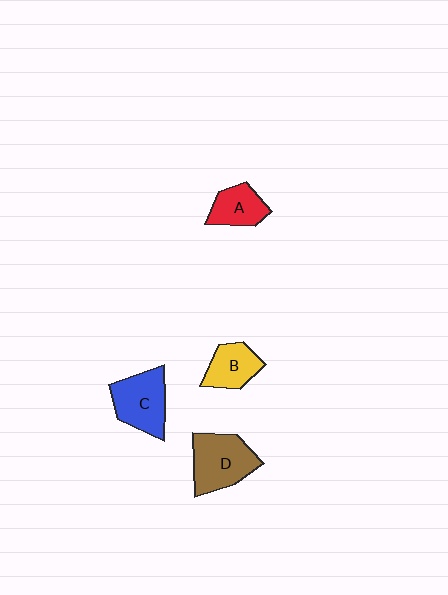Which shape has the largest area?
Shape D (brown).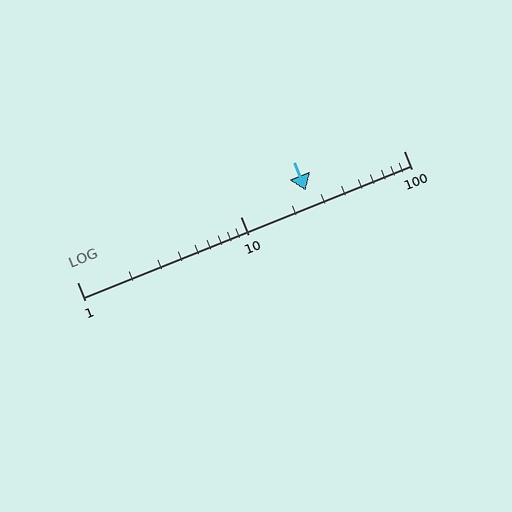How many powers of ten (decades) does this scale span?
The scale spans 2 decades, from 1 to 100.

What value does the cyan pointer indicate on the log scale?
The pointer indicates approximately 25.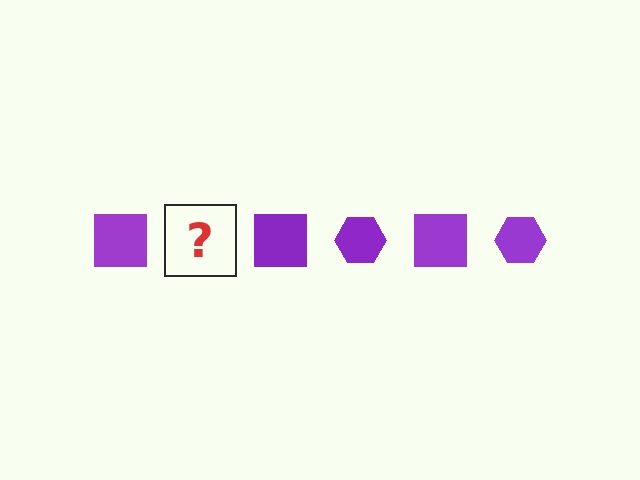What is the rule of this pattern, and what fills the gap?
The rule is that the pattern cycles through square, hexagon shapes in purple. The gap should be filled with a purple hexagon.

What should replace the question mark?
The question mark should be replaced with a purple hexagon.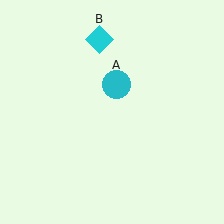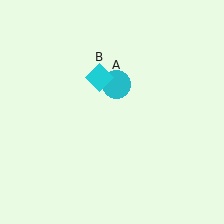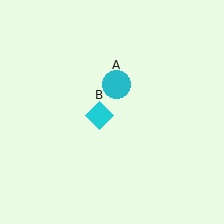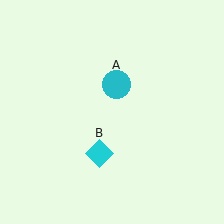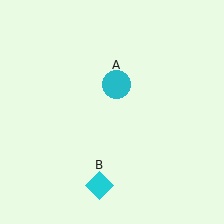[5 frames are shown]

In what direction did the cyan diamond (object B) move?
The cyan diamond (object B) moved down.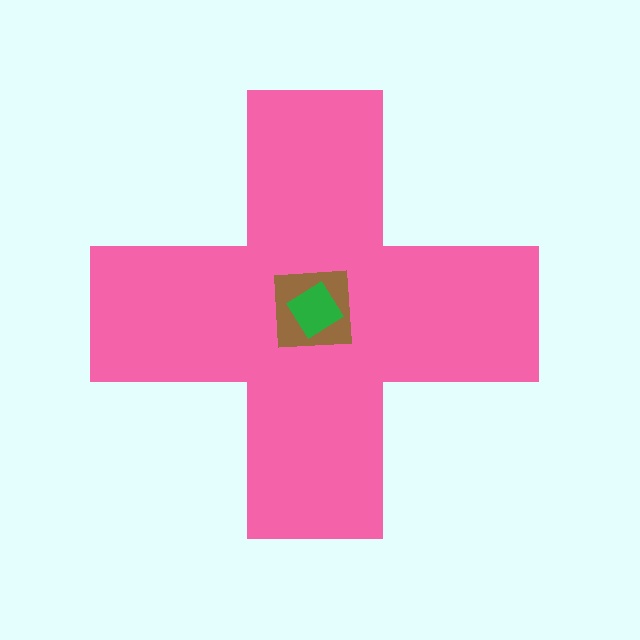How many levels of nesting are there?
3.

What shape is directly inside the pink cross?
The brown square.